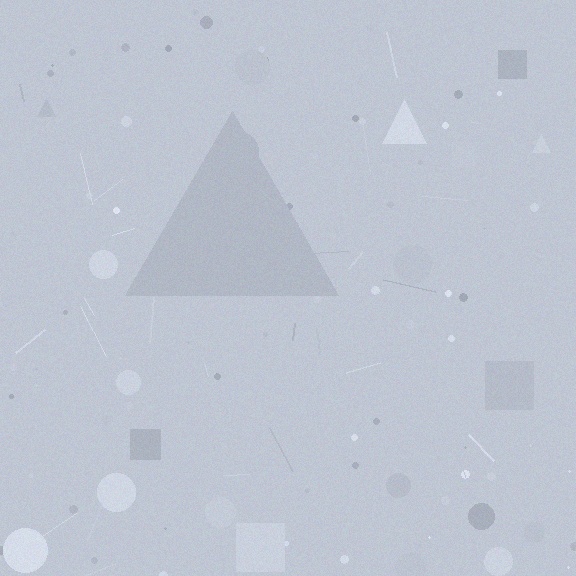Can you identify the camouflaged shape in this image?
The camouflaged shape is a triangle.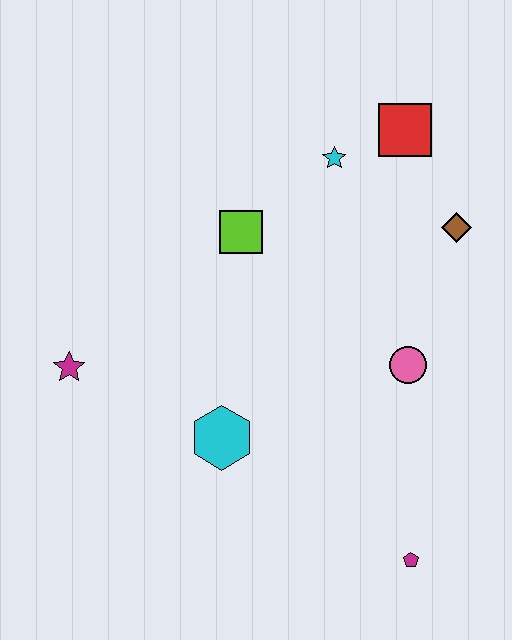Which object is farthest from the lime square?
The magenta pentagon is farthest from the lime square.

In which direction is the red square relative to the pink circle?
The red square is above the pink circle.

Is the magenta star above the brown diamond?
No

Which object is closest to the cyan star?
The red square is closest to the cyan star.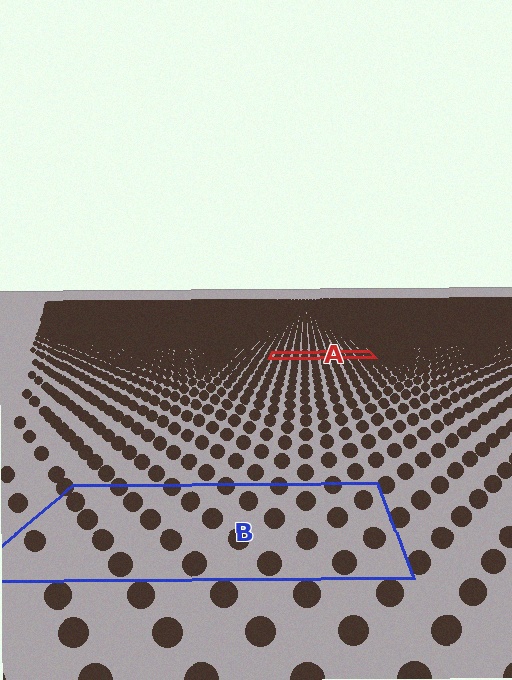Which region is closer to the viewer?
Region B is closer. The texture elements there are larger and more spread out.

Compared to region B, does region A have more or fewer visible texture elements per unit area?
Region A has more texture elements per unit area — they are packed more densely because it is farther away.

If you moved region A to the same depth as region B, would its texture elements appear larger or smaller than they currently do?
They would appear larger. At a closer depth, the same texture elements are projected at a bigger on-screen size.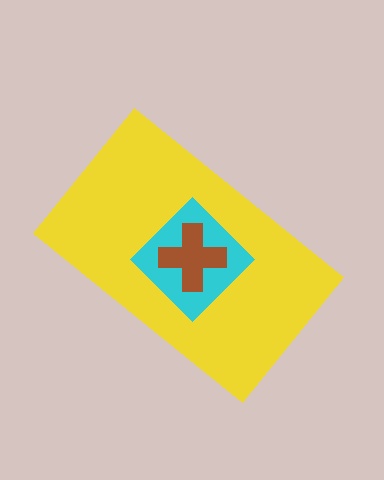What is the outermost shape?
The yellow rectangle.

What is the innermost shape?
The brown cross.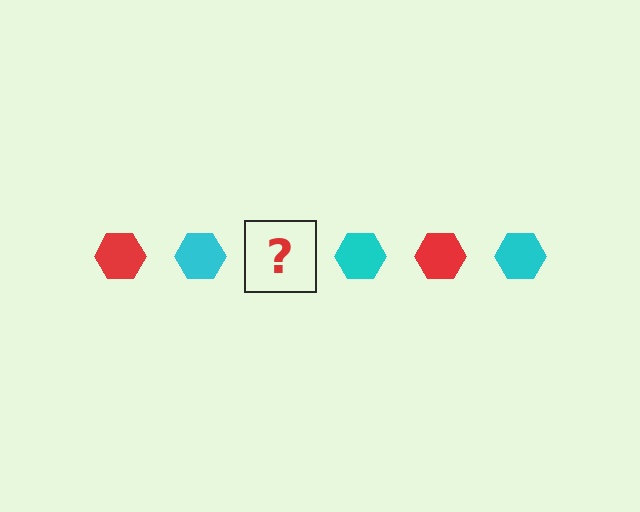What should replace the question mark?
The question mark should be replaced with a red hexagon.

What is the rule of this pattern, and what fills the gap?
The rule is that the pattern cycles through red, cyan hexagons. The gap should be filled with a red hexagon.